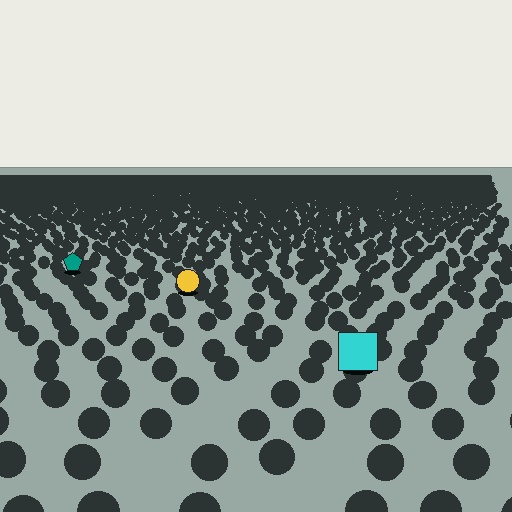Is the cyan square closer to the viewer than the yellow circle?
Yes. The cyan square is closer — you can tell from the texture gradient: the ground texture is coarser near it.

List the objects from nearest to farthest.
From nearest to farthest: the cyan square, the yellow circle, the teal pentagon.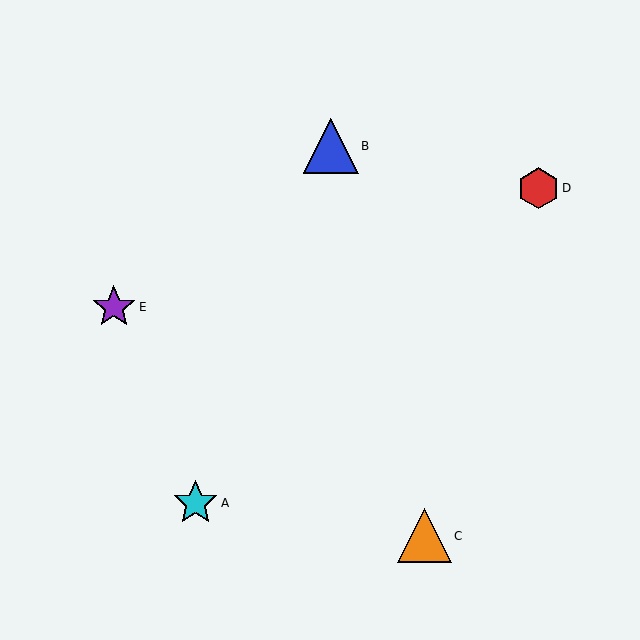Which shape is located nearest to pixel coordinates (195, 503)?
The cyan star (labeled A) at (196, 503) is nearest to that location.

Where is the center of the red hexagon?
The center of the red hexagon is at (538, 188).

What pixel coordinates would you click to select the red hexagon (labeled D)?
Click at (538, 188) to select the red hexagon D.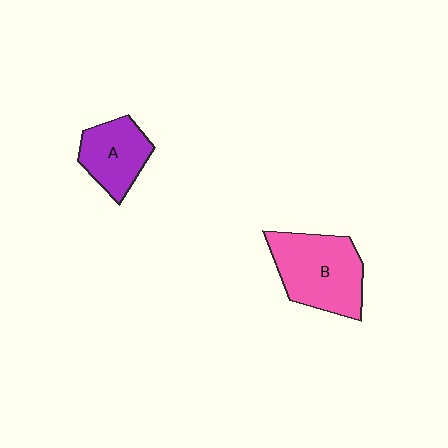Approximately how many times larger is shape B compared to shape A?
Approximately 1.5 times.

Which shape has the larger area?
Shape B (pink).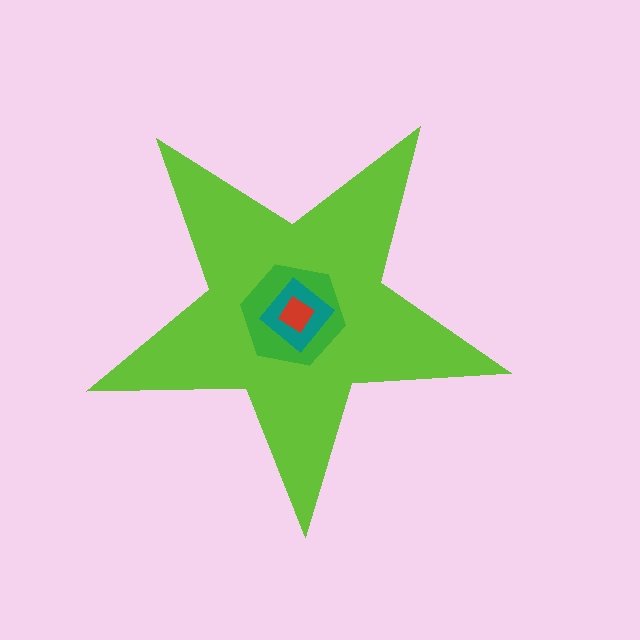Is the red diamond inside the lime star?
Yes.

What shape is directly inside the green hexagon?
The teal diamond.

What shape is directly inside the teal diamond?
The red diamond.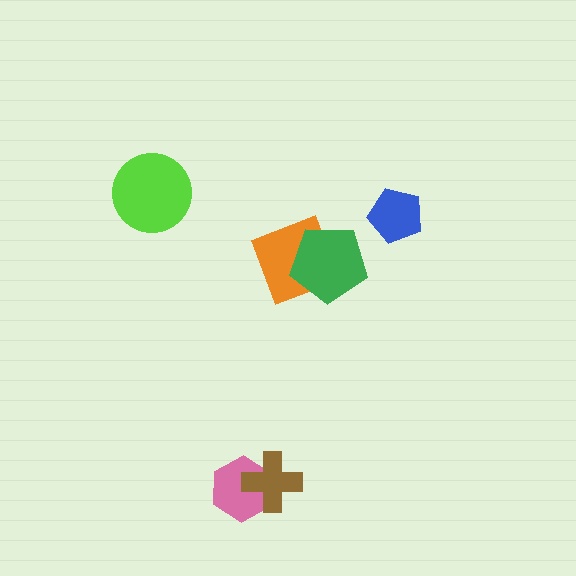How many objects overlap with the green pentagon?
1 object overlaps with the green pentagon.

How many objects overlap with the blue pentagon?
0 objects overlap with the blue pentagon.